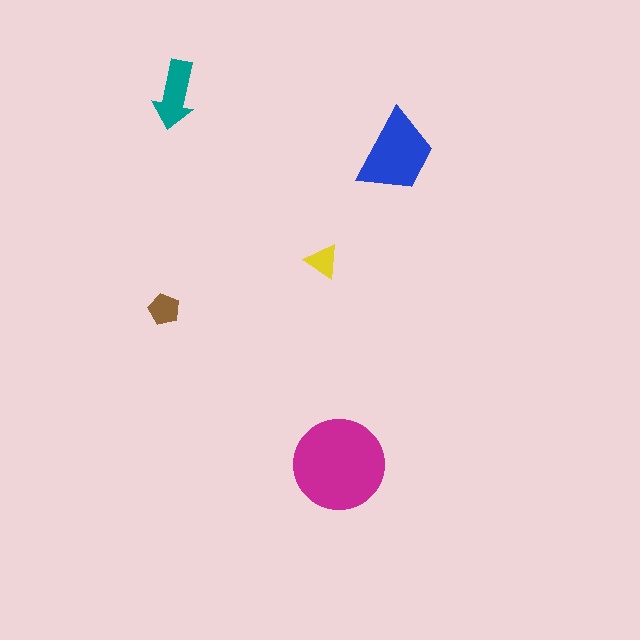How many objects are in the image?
There are 5 objects in the image.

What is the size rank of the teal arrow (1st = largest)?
3rd.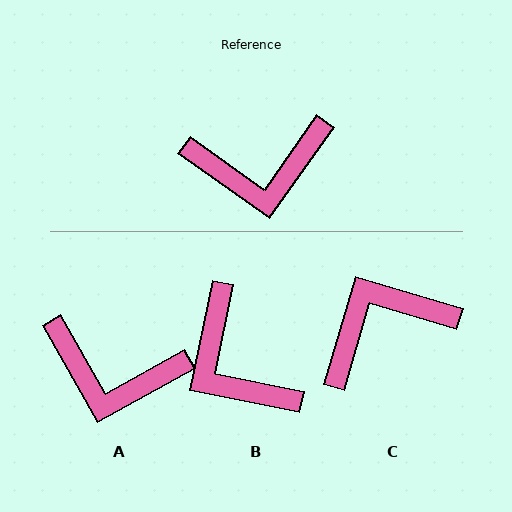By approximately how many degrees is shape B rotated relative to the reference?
Approximately 66 degrees clockwise.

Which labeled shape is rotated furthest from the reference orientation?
C, about 161 degrees away.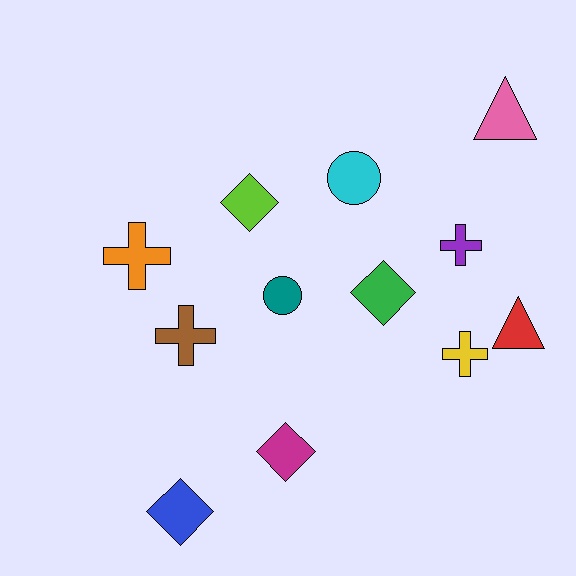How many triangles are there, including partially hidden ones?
There are 2 triangles.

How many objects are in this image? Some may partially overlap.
There are 12 objects.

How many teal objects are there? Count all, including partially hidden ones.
There is 1 teal object.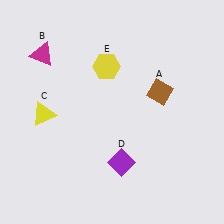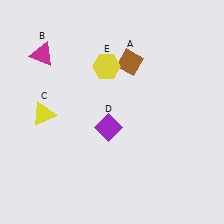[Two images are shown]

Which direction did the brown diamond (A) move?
The brown diamond (A) moved up.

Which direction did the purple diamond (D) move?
The purple diamond (D) moved up.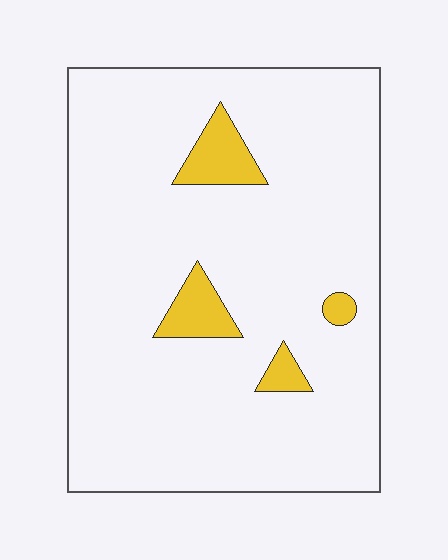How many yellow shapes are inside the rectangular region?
4.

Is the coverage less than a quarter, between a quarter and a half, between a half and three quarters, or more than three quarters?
Less than a quarter.